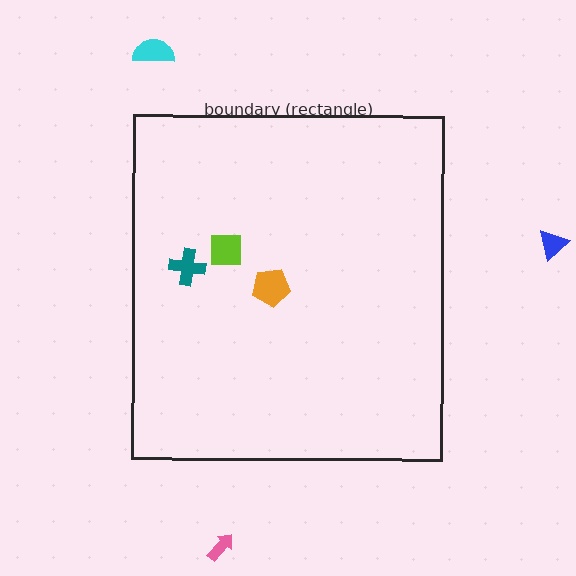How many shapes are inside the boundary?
3 inside, 3 outside.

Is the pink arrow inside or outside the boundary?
Outside.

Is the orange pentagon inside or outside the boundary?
Inside.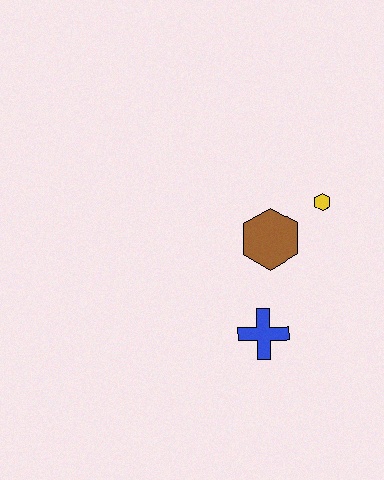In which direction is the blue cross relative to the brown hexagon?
The blue cross is below the brown hexagon.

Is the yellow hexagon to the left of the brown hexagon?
No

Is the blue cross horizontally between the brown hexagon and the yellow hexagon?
No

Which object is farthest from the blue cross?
The yellow hexagon is farthest from the blue cross.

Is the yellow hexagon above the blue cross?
Yes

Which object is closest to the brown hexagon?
The yellow hexagon is closest to the brown hexagon.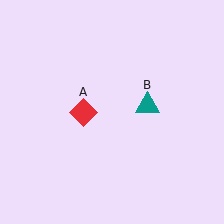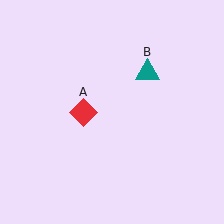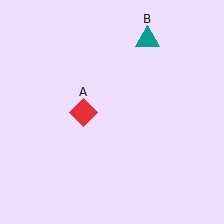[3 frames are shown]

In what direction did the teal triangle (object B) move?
The teal triangle (object B) moved up.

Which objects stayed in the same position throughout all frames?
Red diamond (object A) remained stationary.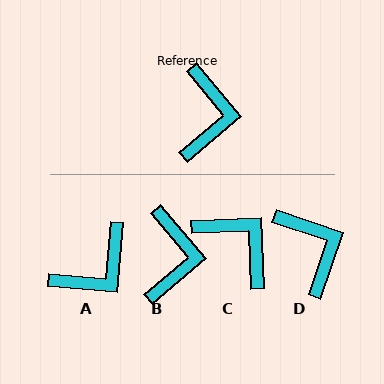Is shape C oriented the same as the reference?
No, it is off by about 52 degrees.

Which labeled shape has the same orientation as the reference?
B.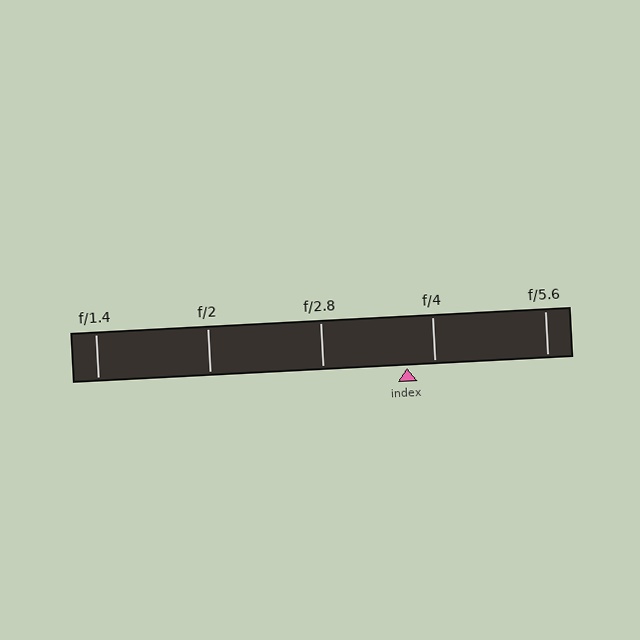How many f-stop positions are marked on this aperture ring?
There are 5 f-stop positions marked.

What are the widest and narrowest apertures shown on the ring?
The widest aperture shown is f/1.4 and the narrowest is f/5.6.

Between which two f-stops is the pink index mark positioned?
The index mark is between f/2.8 and f/4.